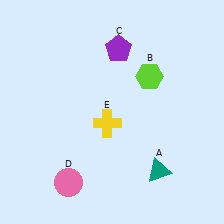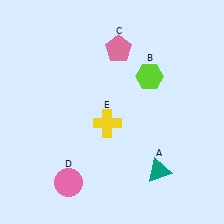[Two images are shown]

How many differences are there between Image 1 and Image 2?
There is 1 difference between the two images.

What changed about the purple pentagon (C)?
In Image 1, C is purple. In Image 2, it changed to pink.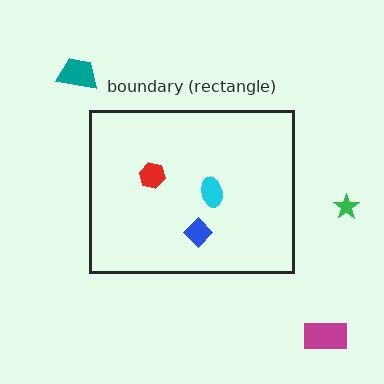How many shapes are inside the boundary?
3 inside, 3 outside.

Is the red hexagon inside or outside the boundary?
Inside.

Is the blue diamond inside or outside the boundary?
Inside.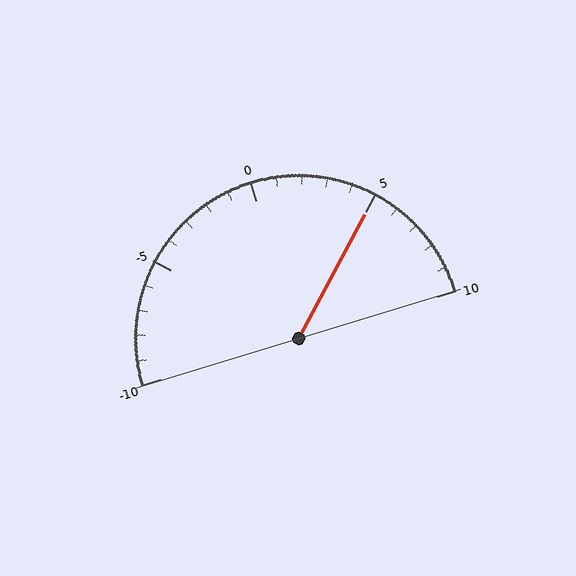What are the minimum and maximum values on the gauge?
The gauge ranges from -10 to 10.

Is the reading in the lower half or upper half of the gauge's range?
The reading is in the upper half of the range (-10 to 10).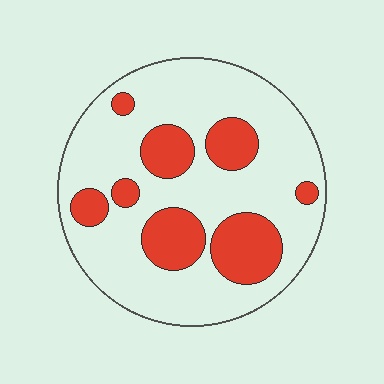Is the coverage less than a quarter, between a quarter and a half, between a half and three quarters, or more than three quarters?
Between a quarter and a half.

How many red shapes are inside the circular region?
8.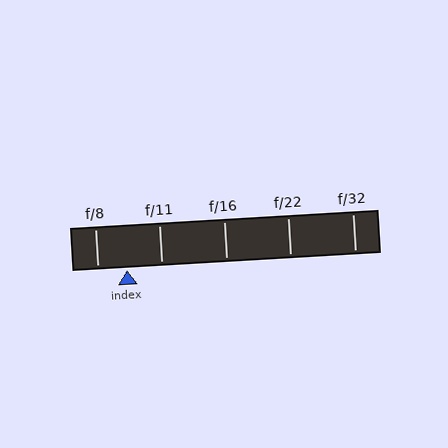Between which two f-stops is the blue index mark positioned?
The index mark is between f/8 and f/11.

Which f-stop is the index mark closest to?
The index mark is closest to f/8.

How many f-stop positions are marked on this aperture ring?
There are 5 f-stop positions marked.